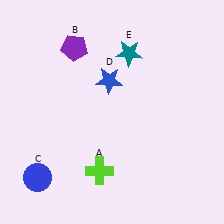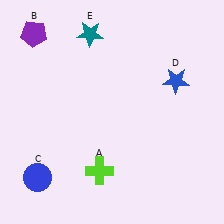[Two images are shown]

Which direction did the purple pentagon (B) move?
The purple pentagon (B) moved left.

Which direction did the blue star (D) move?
The blue star (D) moved right.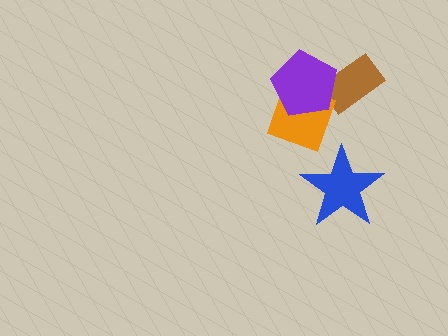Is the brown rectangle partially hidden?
Yes, it is partially covered by another shape.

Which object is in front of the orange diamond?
The purple pentagon is in front of the orange diamond.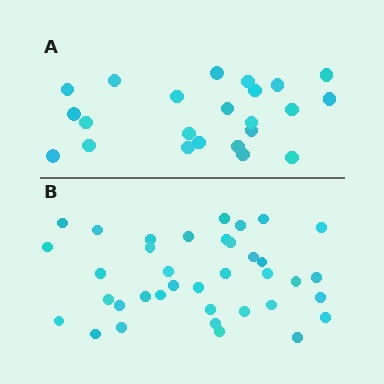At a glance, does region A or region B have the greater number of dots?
Region B (the bottom region) has more dots.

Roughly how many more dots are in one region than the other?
Region B has approximately 15 more dots than region A.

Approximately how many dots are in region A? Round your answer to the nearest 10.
About 20 dots. (The exact count is 23, which rounds to 20.)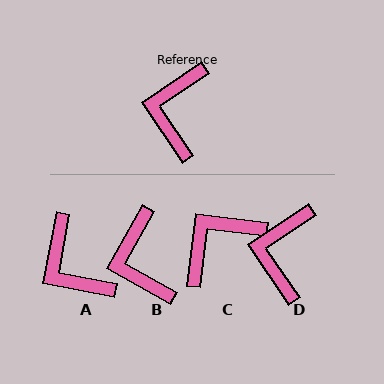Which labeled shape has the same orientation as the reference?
D.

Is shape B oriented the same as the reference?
No, it is off by about 27 degrees.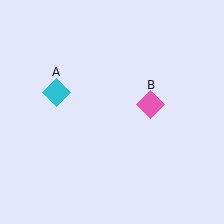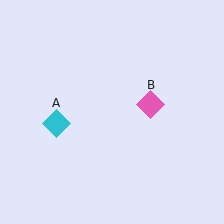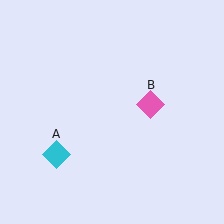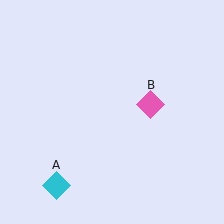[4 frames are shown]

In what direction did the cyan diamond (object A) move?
The cyan diamond (object A) moved down.